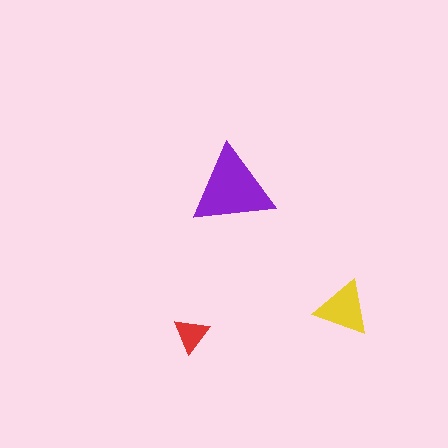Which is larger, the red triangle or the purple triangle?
The purple one.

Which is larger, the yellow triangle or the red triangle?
The yellow one.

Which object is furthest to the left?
The red triangle is leftmost.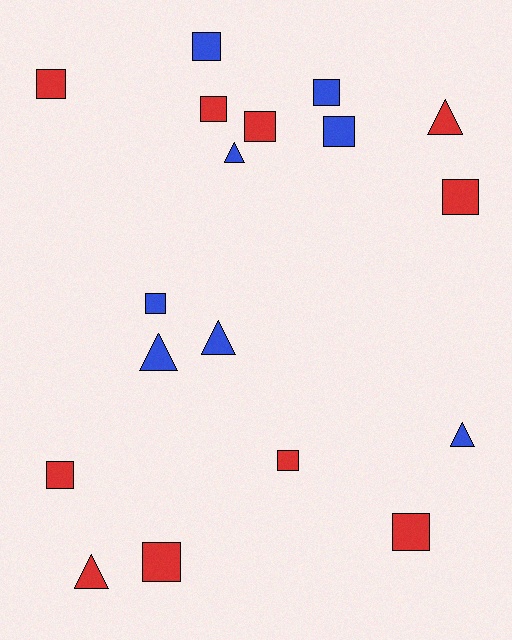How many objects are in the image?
There are 18 objects.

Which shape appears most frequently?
Square, with 12 objects.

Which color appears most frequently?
Red, with 10 objects.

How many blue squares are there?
There are 4 blue squares.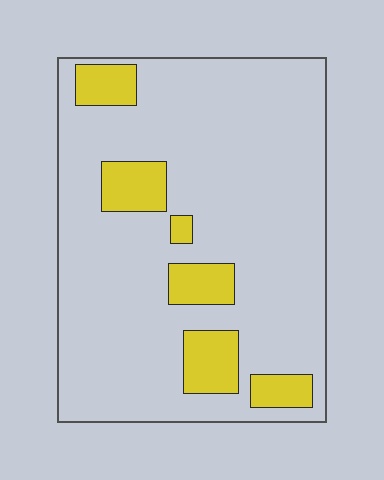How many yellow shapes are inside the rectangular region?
6.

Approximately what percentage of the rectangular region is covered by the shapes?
Approximately 15%.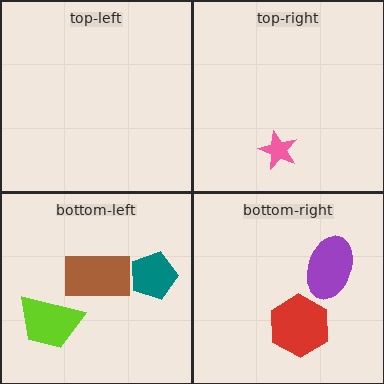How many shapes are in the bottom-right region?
2.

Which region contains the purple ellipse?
The bottom-right region.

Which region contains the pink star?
The top-right region.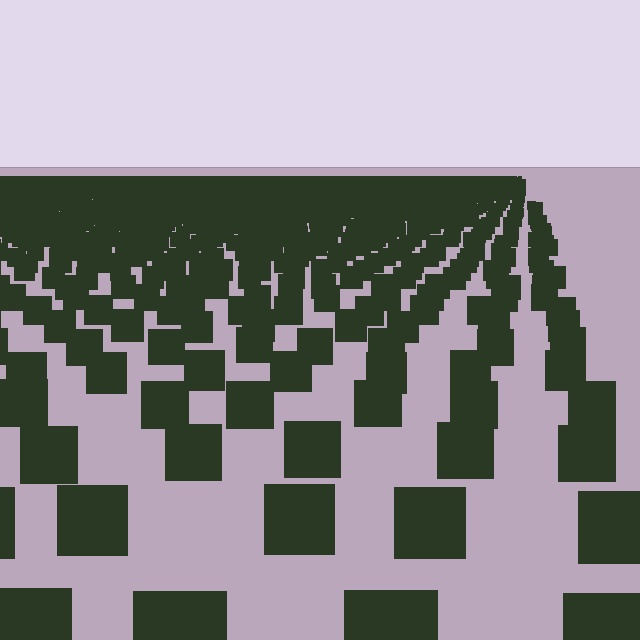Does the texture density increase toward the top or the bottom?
Density increases toward the top.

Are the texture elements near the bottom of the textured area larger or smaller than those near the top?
Larger. Near the bottom, elements are closer to the viewer and appear at a bigger on-screen size.